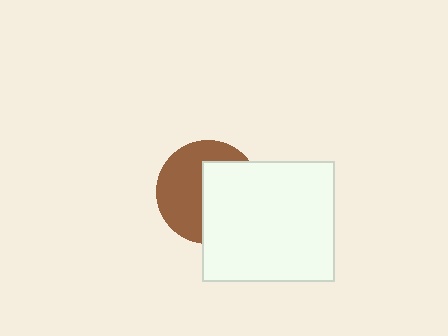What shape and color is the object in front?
The object in front is a white rectangle.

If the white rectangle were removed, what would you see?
You would see the complete brown circle.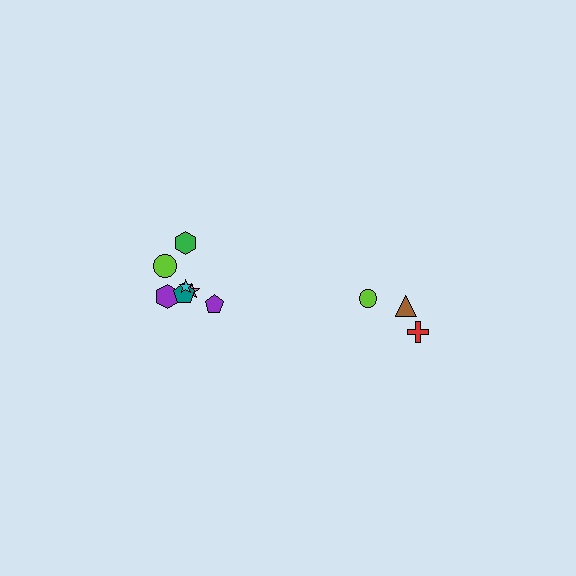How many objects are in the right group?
There are 3 objects.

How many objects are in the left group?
There are 7 objects.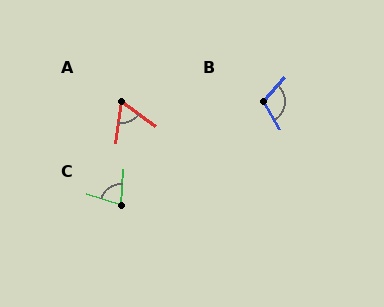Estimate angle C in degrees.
Approximately 77 degrees.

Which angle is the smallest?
A, at approximately 62 degrees.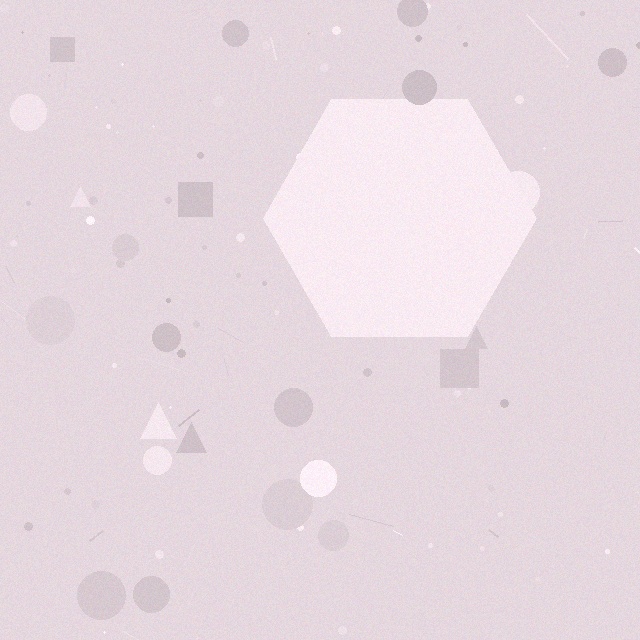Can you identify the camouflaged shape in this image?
The camouflaged shape is a hexagon.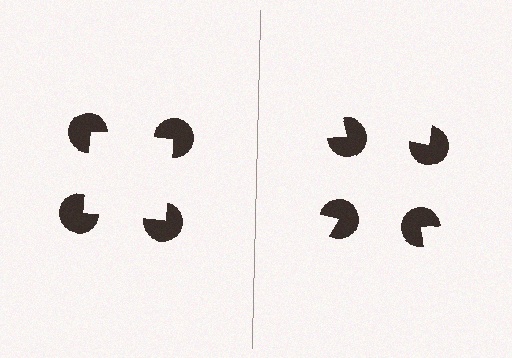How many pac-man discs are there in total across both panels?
8 — 4 on each side.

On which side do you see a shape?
An illusory square appears on the left side. On the right side the wedge cuts are rotated, so no coherent shape forms.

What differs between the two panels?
The pac-man discs are positioned identically on both sides; only the wedge orientations differ. On the left they align to a square; on the right they are misaligned.